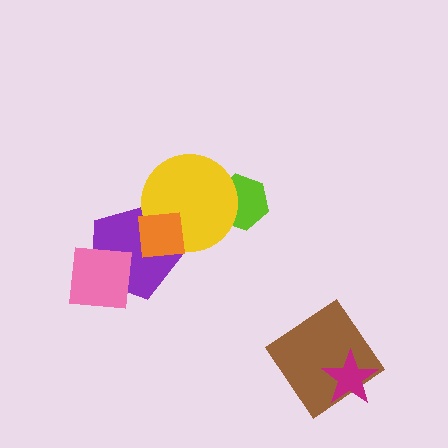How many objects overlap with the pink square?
1 object overlaps with the pink square.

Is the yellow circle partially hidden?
Yes, it is partially covered by another shape.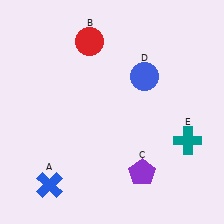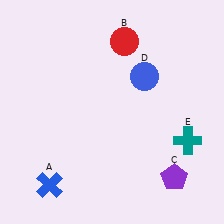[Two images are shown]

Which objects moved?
The objects that moved are: the red circle (B), the purple pentagon (C).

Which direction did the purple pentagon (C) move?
The purple pentagon (C) moved right.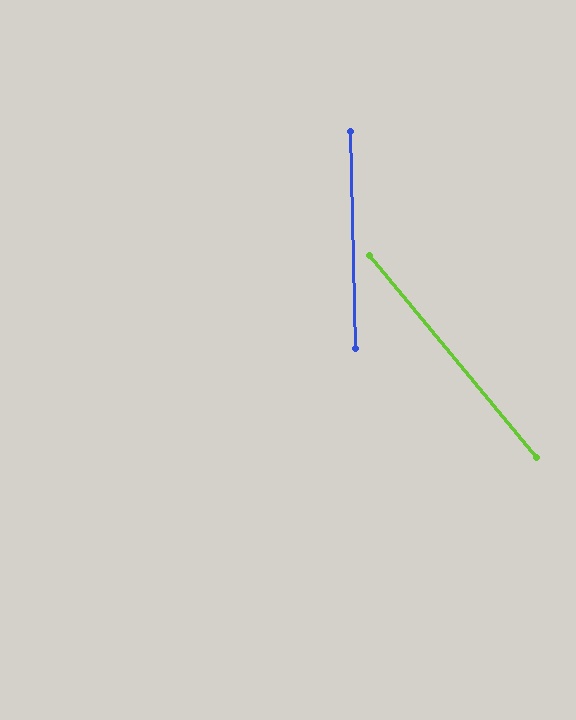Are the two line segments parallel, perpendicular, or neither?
Neither parallel nor perpendicular — they differ by about 38°.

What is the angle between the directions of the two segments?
Approximately 38 degrees.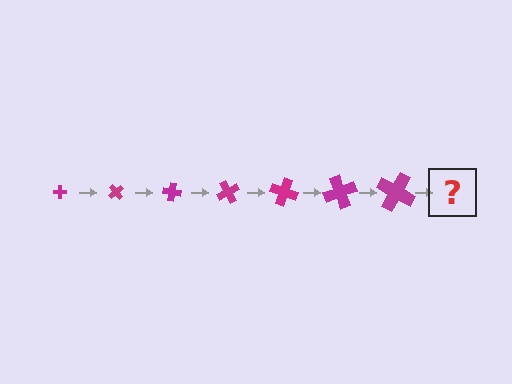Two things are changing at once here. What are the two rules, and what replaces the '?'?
The two rules are that the cross grows larger each step and it rotates 50 degrees each step. The '?' should be a cross, larger than the previous one and rotated 350 degrees from the start.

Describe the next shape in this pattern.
It should be a cross, larger than the previous one and rotated 350 degrees from the start.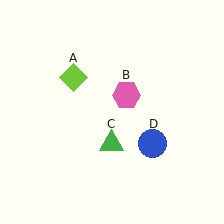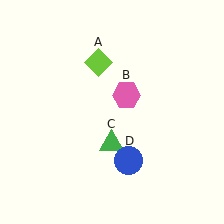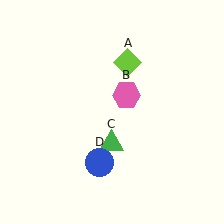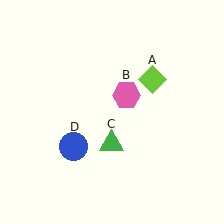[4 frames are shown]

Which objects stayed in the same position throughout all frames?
Pink hexagon (object B) and green triangle (object C) remained stationary.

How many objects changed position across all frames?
2 objects changed position: lime diamond (object A), blue circle (object D).